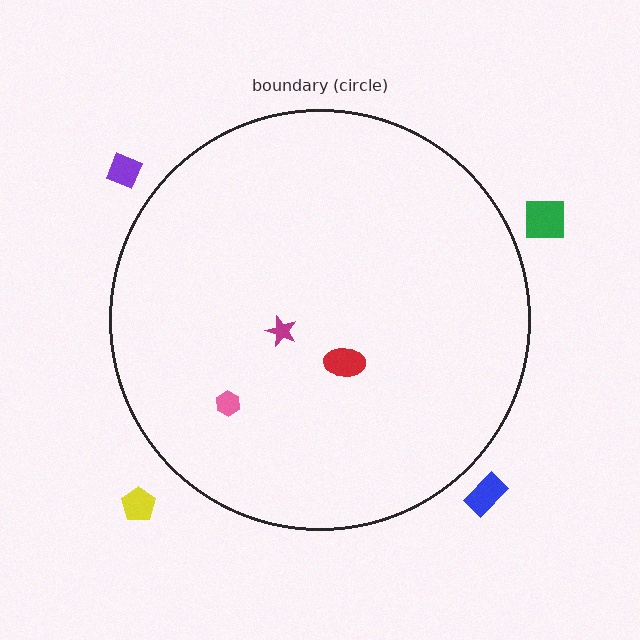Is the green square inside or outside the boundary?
Outside.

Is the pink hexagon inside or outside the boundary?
Inside.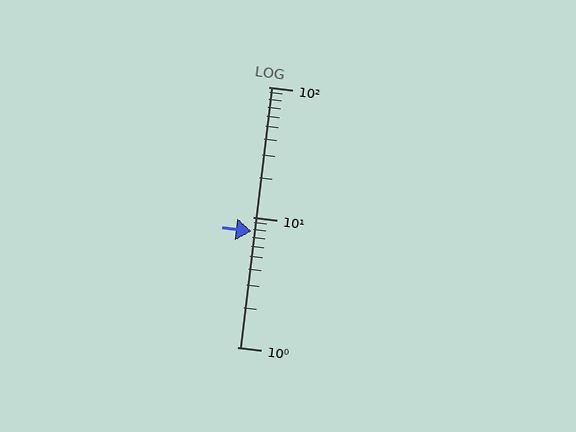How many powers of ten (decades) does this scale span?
The scale spans 2 decades, from 1 to 100.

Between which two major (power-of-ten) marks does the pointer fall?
The pointer is between 1 and 10.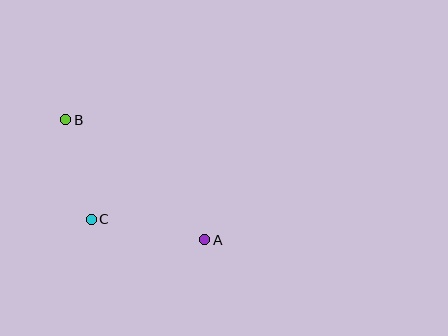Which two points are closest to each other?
Points B and C are closest to each other.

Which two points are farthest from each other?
Points A and B are farthest from each other.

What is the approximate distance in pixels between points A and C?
The distance between A and C is approximately 115 pixels.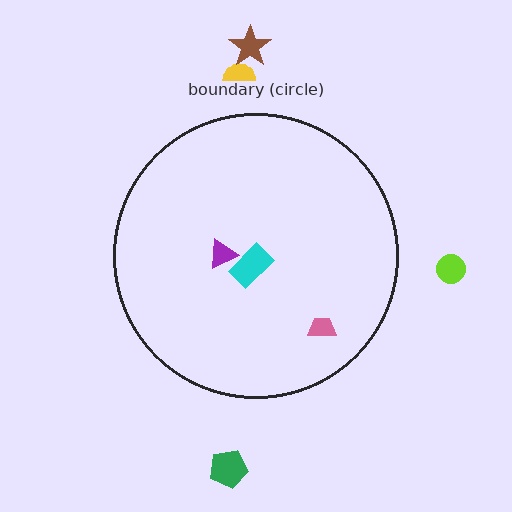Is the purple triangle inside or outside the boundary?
Inside.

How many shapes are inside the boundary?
3 inside, 4 outside.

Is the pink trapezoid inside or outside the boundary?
Inside.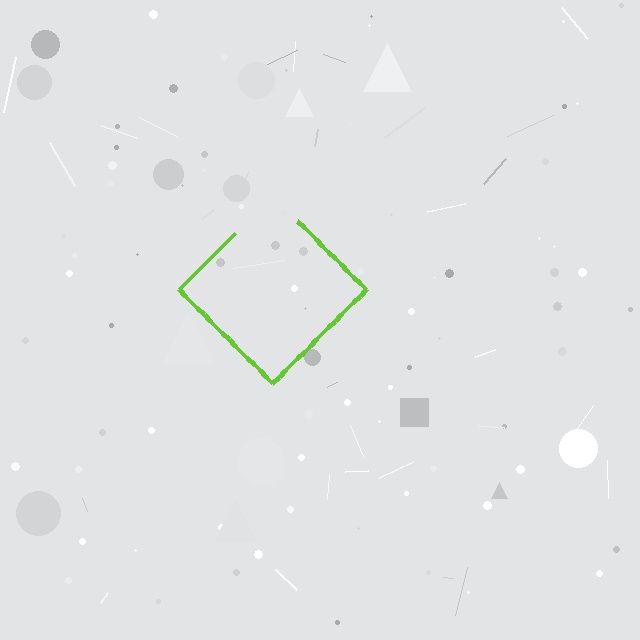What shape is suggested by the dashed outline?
The dashed outline suggests a diamond.